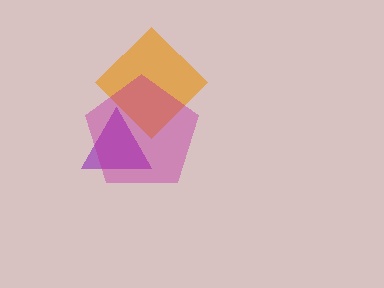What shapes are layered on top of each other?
The layered shapes are: a purple triangle, an orange diamond, a magenta pentagon.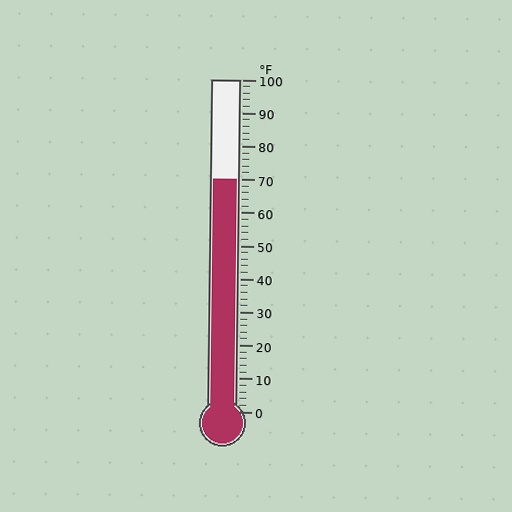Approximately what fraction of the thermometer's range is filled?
The thermometer is filled to approximately 70% of its range.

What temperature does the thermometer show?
The thermometer shows approximately 70°F.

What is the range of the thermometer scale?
The thermometer scale ranges from 0°F to 100°F.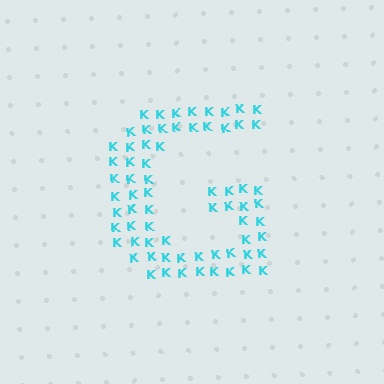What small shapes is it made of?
It is made of small letter K's.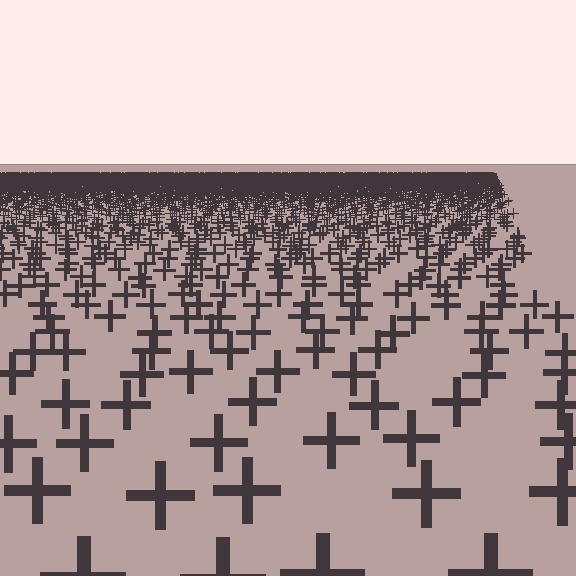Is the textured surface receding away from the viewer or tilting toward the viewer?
The surface is receding away from the viewer. Texture elements get smaller and denser toward the top.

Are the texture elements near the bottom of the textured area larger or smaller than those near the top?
Larger. Near the bottom, elements are closer to the viewer and appear at a bigger on-screen size.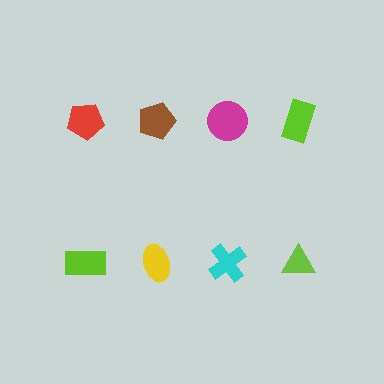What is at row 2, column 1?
A lime rectangle.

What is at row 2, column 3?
A cyan cross.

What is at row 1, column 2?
A brown pentagon.